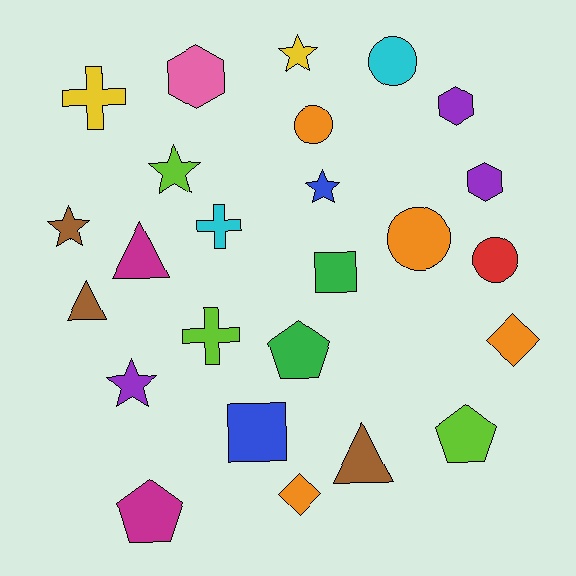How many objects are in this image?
There are 25 objects.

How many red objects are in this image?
There is 1 red object.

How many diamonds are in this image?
There are 2 diamonds.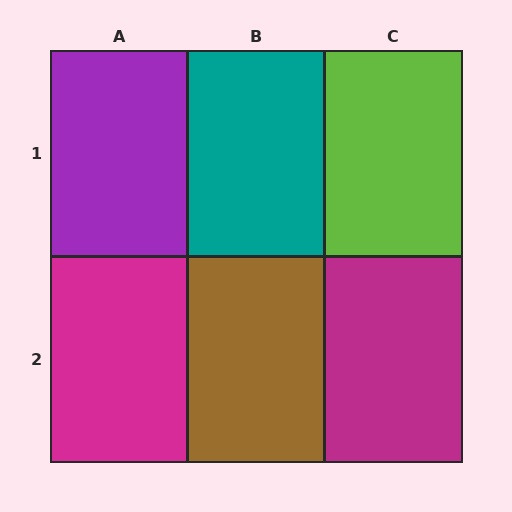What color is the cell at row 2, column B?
Brown.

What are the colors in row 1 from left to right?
Purple, teal, lime.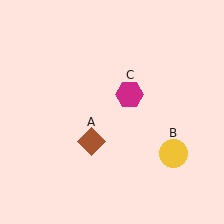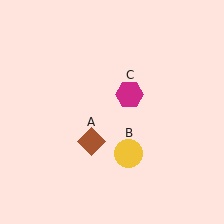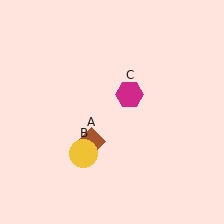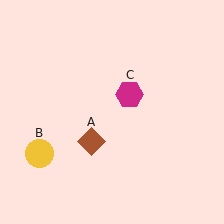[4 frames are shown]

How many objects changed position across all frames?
1 object changed position: yellow circle (object B).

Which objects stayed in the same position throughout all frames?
Brown diamond (object A) and magenta hexagon (object C) remained stationary.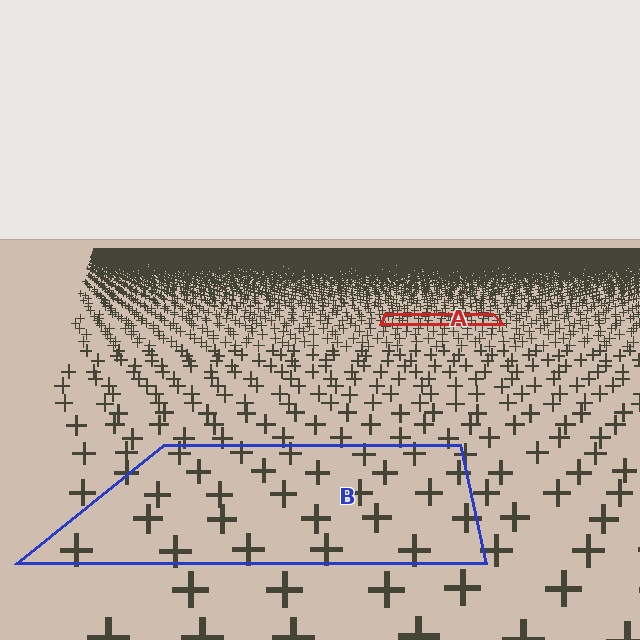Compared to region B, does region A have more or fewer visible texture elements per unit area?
Region A has more texture elements per unit area — they are packed more densely because it is farther away.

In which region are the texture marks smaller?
The texture marks are smaller in region A, because it is farther away.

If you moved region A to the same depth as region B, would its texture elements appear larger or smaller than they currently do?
They would appear larger. At a closer depth, the same texture elements are projected at a bigger on-screen size.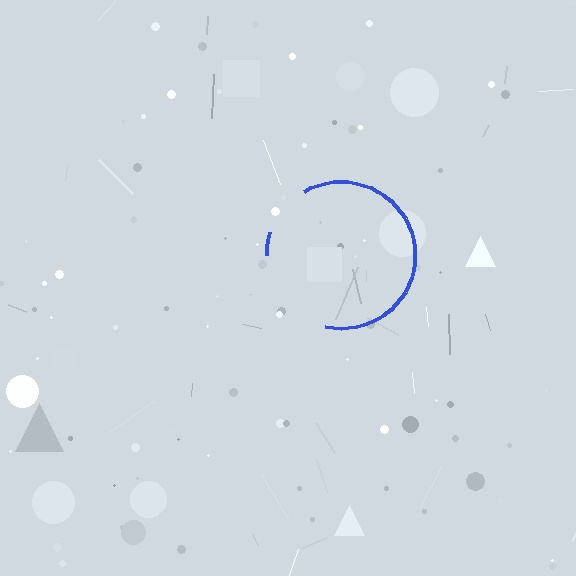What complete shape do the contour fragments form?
The contour fragments form a circle.